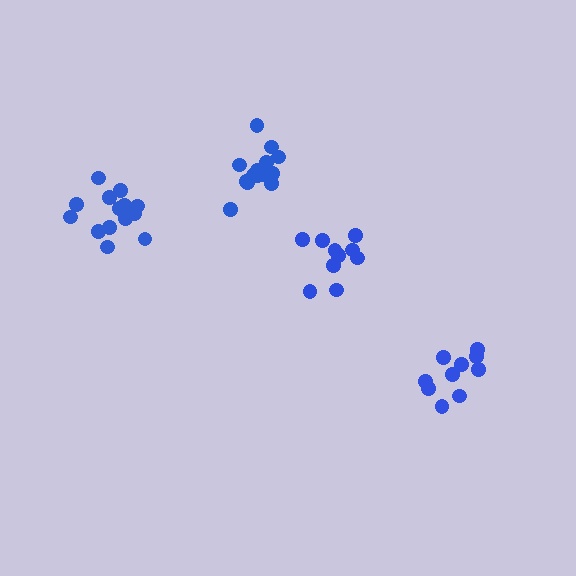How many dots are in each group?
Group 1: 10 dots, Group 2: 15 dots, Group 3: 10 dots, Group 4: 14 dots (49 total).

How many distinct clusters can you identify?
There are 4 distinct clusters.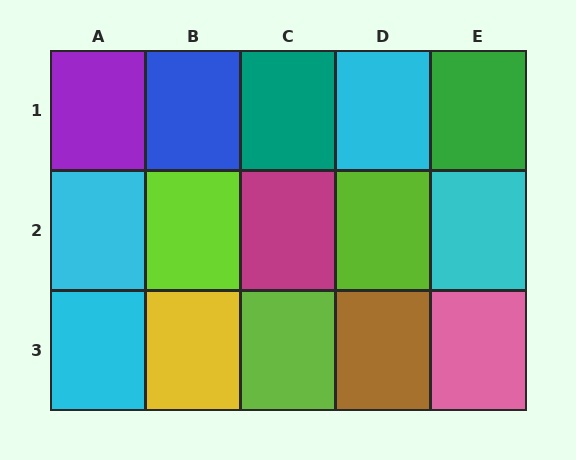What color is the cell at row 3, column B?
Yellow.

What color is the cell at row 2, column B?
Lime.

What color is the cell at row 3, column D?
Brown.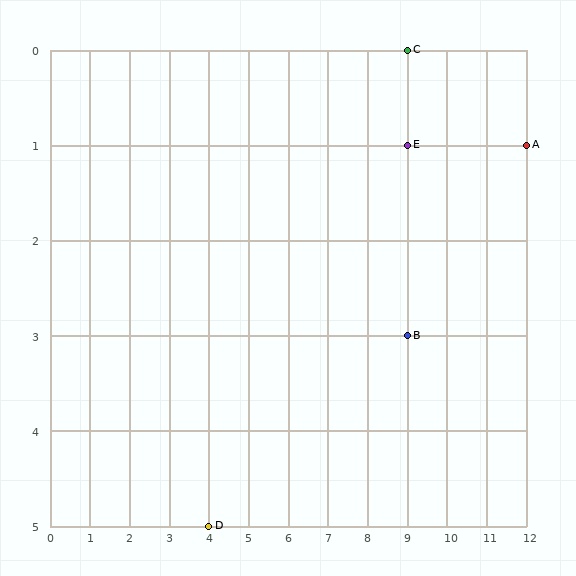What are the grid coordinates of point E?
Point E is at grid coordinates (9, 1).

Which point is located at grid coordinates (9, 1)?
Point E is at (9, 1).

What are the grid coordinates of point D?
Point D is at grid coordinates (4, 5).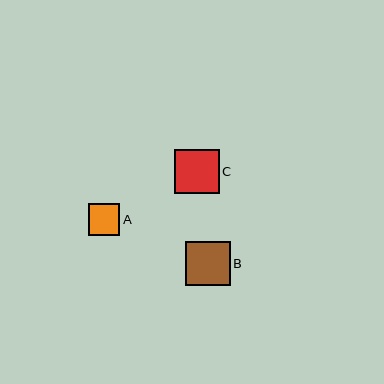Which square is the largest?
Square B is the largest with a size of approximately 45 pixels.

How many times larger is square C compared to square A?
Square C is approximately 1.4 times the size of square A.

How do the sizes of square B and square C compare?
Square B and square C are approximately the same size.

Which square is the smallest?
Square A is the smallest with a size of approximately 32 pixels.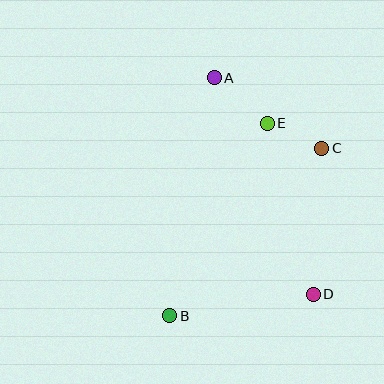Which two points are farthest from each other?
Points A and B are farthest from each other.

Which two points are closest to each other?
Points C and E are closest to each other.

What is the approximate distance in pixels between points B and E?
The distance between B and E is approximately 216 pixels.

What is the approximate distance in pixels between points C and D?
The distance between C and D is approximately 146 pixels.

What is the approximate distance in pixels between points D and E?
The distance between D and E is approximately 177 pixels.